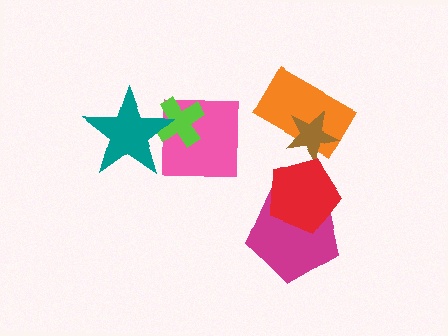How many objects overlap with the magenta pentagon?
1 object overlaps with the magenta pentagon.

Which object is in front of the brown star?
The red pentagon is in front of the brown star.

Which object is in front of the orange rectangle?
The brown star is in front of the orange rectangle.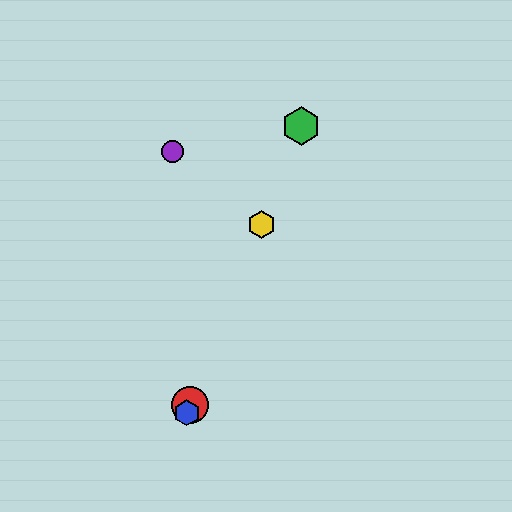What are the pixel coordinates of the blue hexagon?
The blue hexagon is at (187, 413).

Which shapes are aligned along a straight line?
The red circle, the blue hexagon, the green hexagon, the yellow hexagon are aligned along a straight line.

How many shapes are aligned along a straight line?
4 shapes (the red circle, the blue hexagon, the green hexagon, the yellow hexagon) are aligned along a straight line.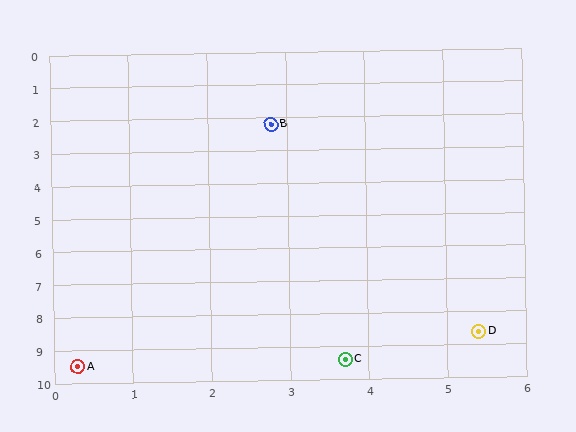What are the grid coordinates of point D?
Point D is at approximately (5.4, 8.6).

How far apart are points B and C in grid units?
Points B and C are about 7.3 grid units apart.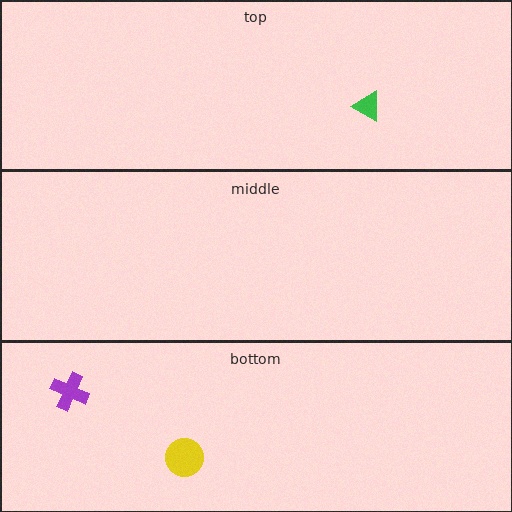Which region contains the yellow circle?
The bottom region.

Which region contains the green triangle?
The top region.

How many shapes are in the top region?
1.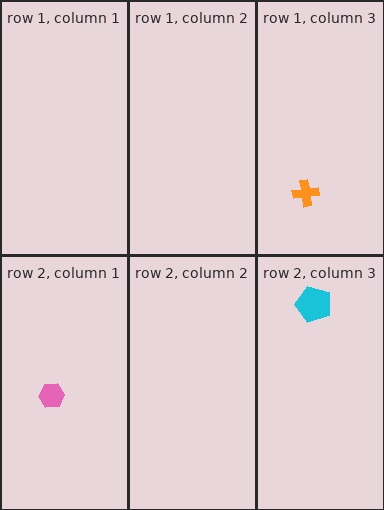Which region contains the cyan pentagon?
The row 2, column 3 region.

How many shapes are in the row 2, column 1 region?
1.